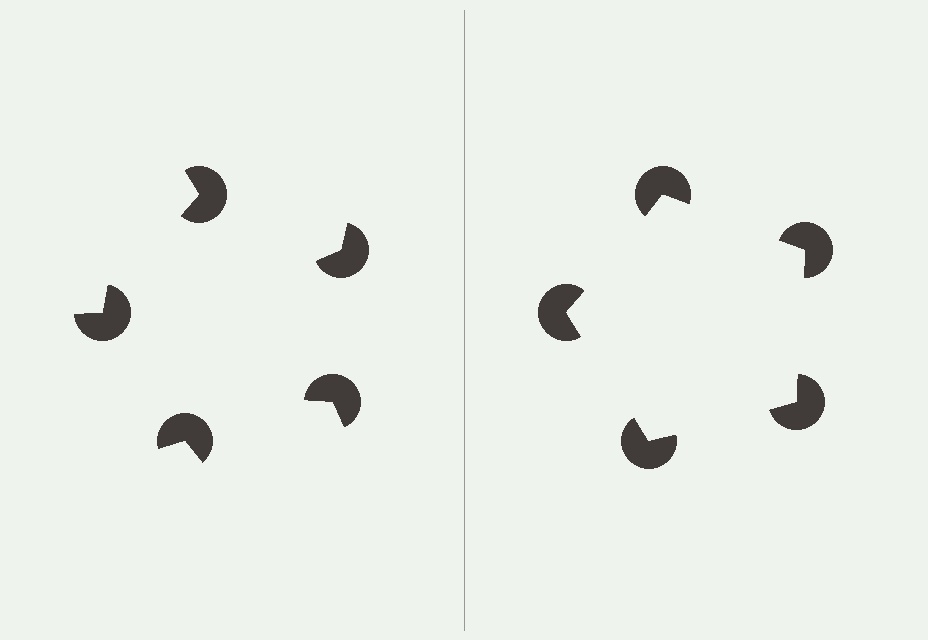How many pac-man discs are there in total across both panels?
10 — 5 on each side.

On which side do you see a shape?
An illusory pentagon appears on the right side. On the left side the wedge cuts are rotated, so no coherent shape forms.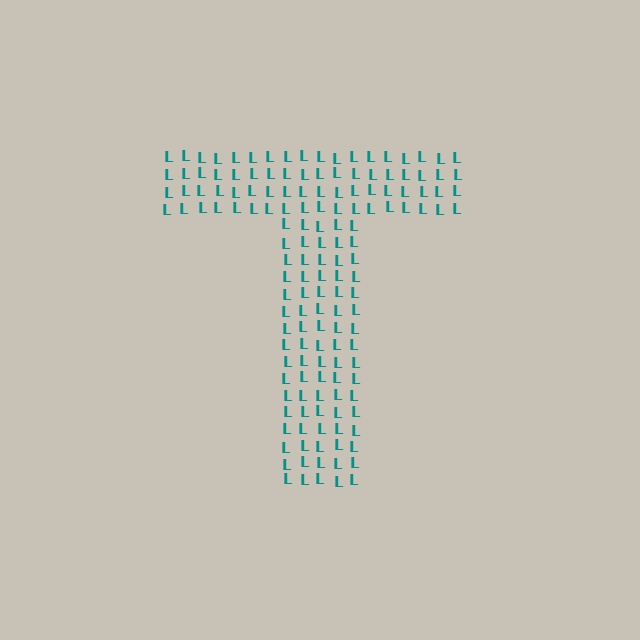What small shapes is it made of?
It is made of small letter L's.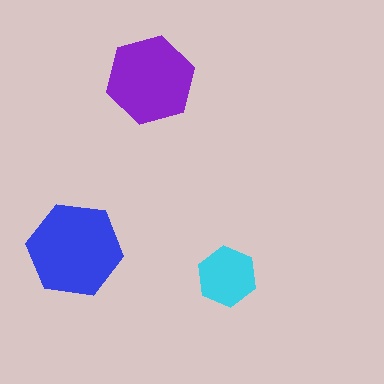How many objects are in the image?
There are 3 objects in the image.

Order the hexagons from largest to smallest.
the blue one, the purple one, the cyan one.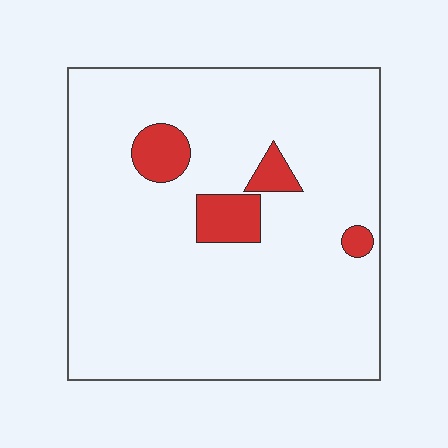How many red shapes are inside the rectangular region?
4.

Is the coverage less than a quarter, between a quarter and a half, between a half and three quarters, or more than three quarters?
Less than a quarter.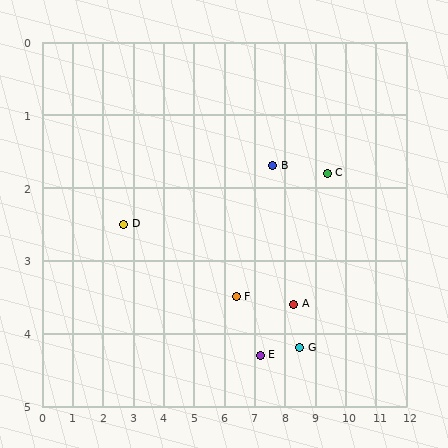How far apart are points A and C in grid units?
Points A and C are about 2.1 grid units apart.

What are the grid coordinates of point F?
Point F is at approximately (6.4, 3.5).